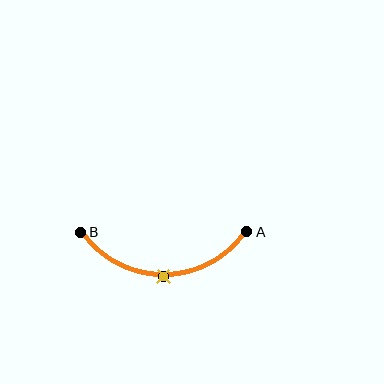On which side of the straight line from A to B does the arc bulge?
The arc bulges below the straight line connecting A and B.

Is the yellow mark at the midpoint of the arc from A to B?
Yes. The yellow mark lies on the arc at equal arc-length from both A and B — it is the arc midpoint.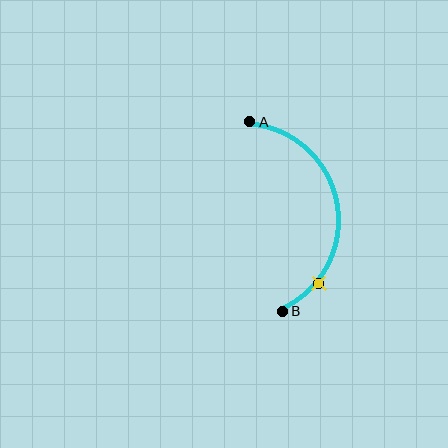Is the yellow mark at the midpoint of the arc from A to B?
No. The yellow mark lies on the arc but is closer to endpoint B. The arc midpoint would be at the point on the curve equidistant along the arc from both A and B.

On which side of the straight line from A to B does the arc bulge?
The arc bulges to the right of the straight line connecting A and B.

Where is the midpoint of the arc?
The arc midpoint is the point on the curve farthest from the straight line joining A and B. It sits to the right of that line.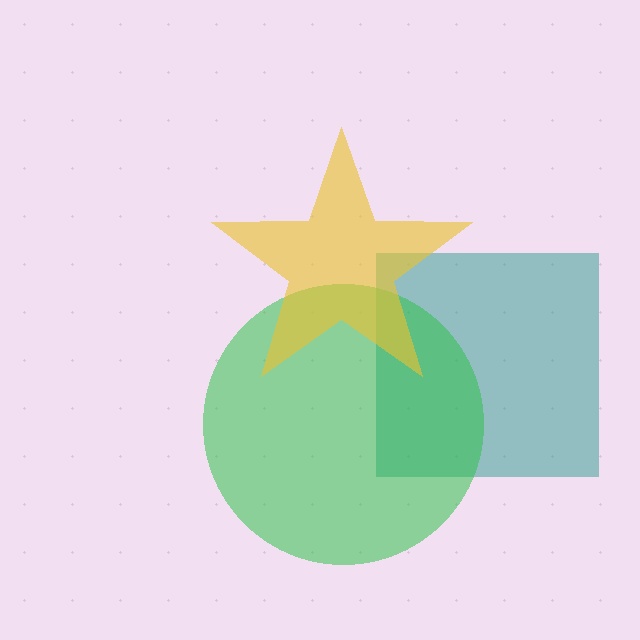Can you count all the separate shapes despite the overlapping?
Yes, there are 3 separate shapes.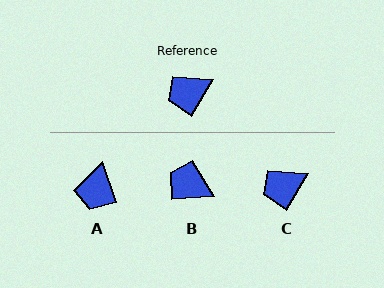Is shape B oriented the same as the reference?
No, it is off by about 54 degrees.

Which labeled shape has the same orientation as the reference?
C.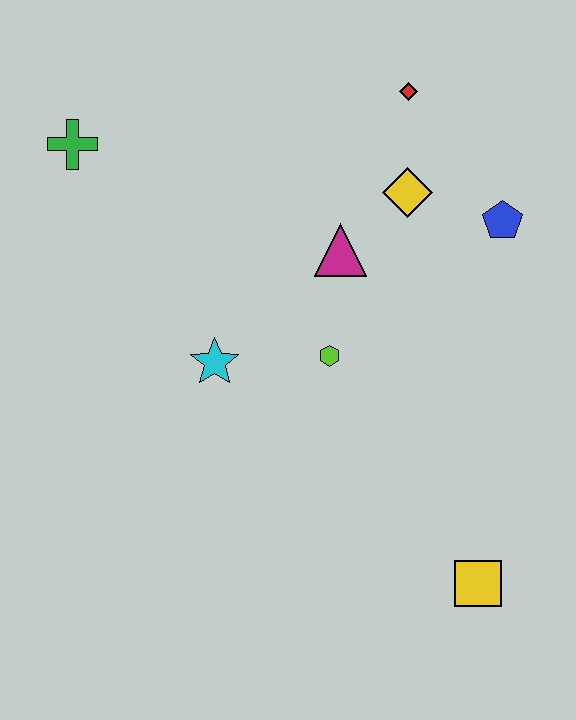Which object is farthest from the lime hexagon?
The green cross is farthest from the lime hexagon.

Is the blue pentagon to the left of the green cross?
No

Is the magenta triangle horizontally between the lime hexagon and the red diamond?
Yes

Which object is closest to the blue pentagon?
The yellow diamond is closest to the blue pentagon.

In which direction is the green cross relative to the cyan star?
The green cross is above the cyan star.